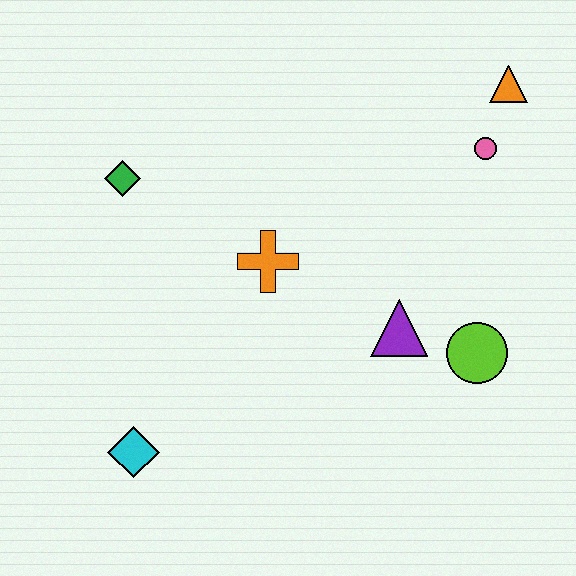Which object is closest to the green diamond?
The orange cross is closest to the green diamond.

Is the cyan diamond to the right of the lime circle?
No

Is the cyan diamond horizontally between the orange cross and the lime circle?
No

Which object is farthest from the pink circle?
The cyan diamond is farthest from the pink circle.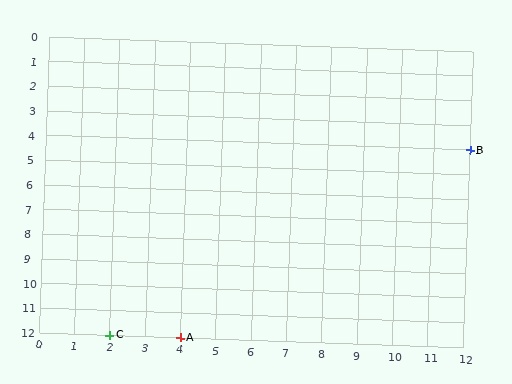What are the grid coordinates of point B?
Point B is at grid coordinates (12, 4).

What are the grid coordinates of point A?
Point A is at grid coordinates (4, 12).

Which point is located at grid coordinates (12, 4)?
Point B is at (12, 4).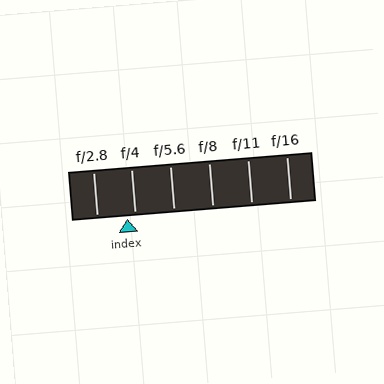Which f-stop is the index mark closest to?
The index mark is closest to f/4.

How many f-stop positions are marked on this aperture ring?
There are 6 f-stop positions marked.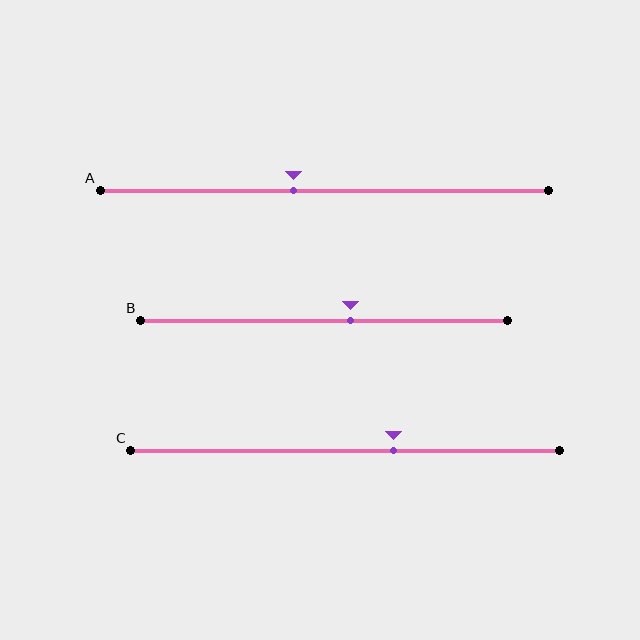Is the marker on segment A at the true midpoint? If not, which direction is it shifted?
No, the marker on segment A is shifted to the left by about 7% of the segment length.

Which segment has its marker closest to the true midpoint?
Segment A has its marker closest to the true midpoint.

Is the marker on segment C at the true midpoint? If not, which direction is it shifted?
No, the marker on segment C is shifted to the right by about 11% of the segment length.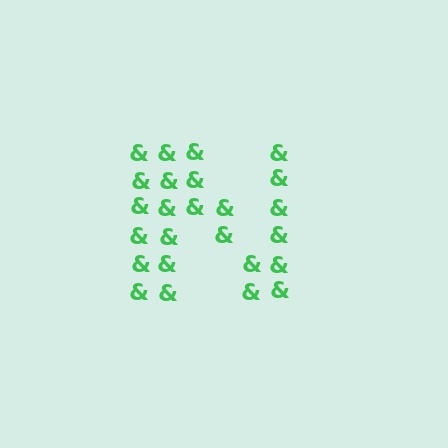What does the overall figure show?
The overall figure shows the letter N.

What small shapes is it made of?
It is made of small ampersands.